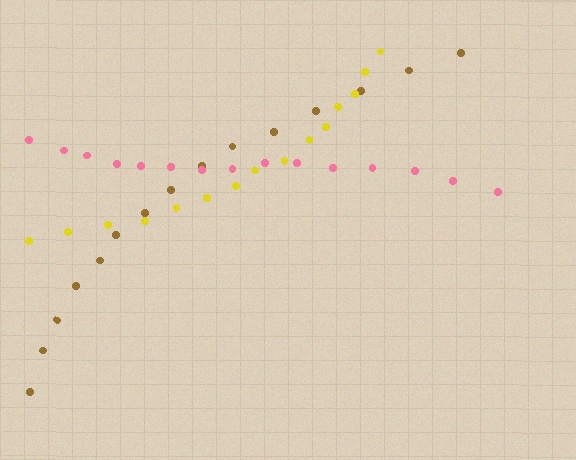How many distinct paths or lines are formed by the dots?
There are 3 distinct paths.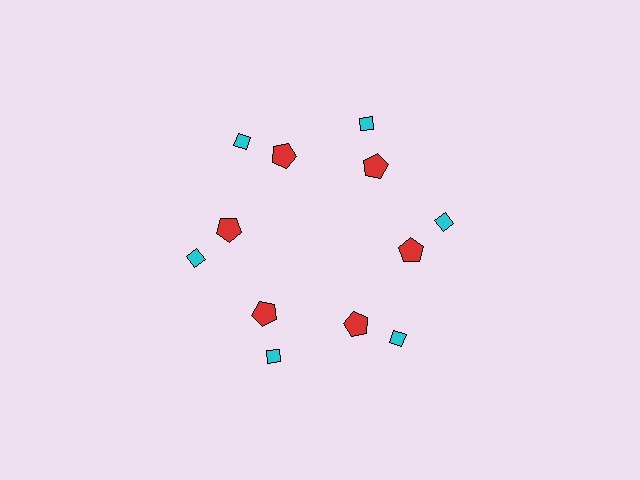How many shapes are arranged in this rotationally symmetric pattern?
There are 12 shapes, arranged in 6 groups of 2.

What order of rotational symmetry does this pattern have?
This pattern has 6-fold rotational symmetry.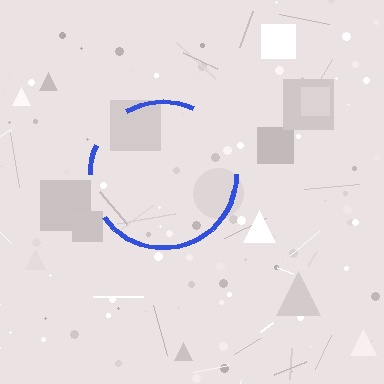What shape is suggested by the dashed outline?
The dashed outline suggests a circle.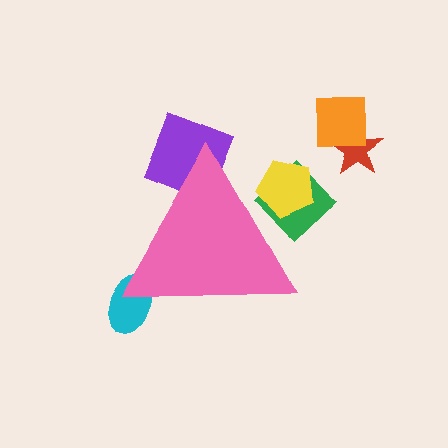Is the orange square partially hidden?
No, the orange square is fully visible.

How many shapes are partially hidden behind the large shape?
4 shapes are partially hidden.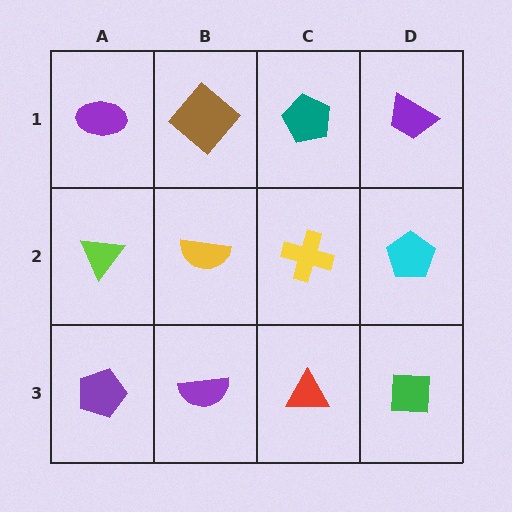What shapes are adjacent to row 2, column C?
A teal pentagon (row 1, column C), a red triangle (row 3, column C), a yellow semicircle (row 2, column B), a cyan pentagon (row 2, column D).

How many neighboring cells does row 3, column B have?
3.